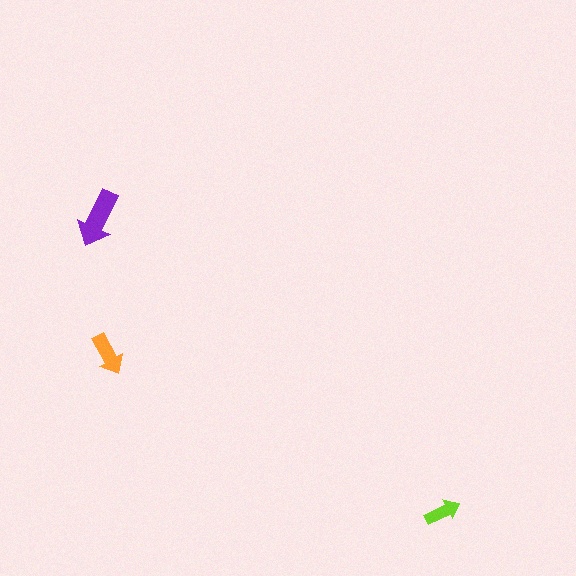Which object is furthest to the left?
The purple arrow is leftmost.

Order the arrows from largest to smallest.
the purple one, the orange one, the lime one.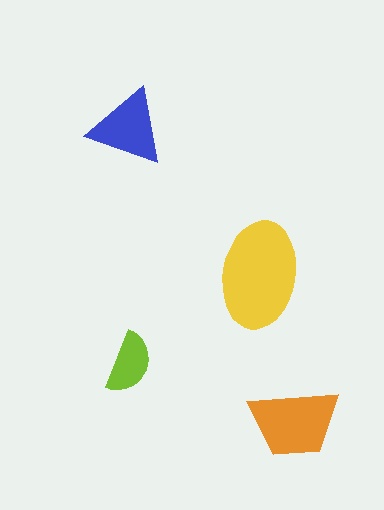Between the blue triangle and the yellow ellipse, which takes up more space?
The yellow ellipse.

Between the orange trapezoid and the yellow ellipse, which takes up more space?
The yellow ellipse.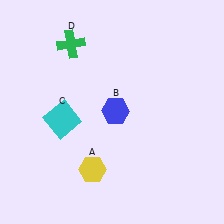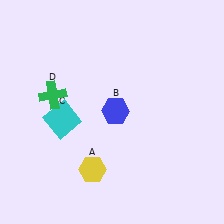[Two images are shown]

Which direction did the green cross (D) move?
The green cross (D) moved down.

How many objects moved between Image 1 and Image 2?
1 object moved between the two images.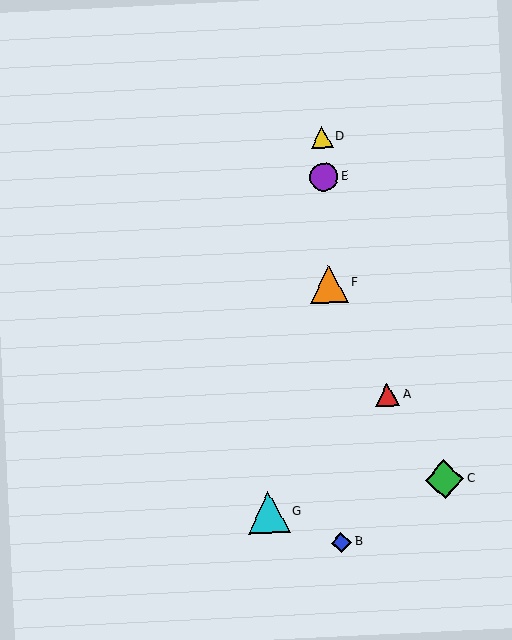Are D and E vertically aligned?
Yes, both are at x≈322.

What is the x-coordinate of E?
Object E is at x≈324.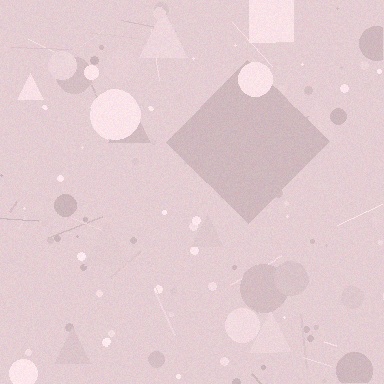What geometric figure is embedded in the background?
A diamond is embedded in the background.